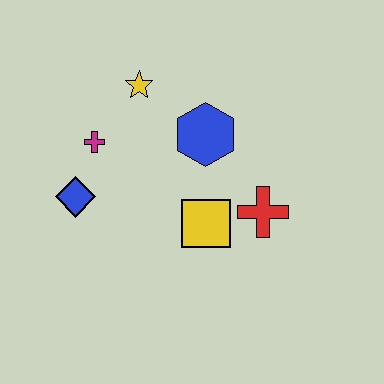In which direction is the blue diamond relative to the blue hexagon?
The blue diamond is to the left of the blue hexagon.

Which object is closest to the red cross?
The yellow square is closest to the red cross.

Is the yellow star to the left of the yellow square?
Yes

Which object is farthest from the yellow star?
The red cross is farthest from the yellow star.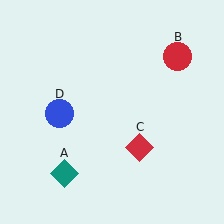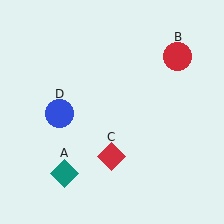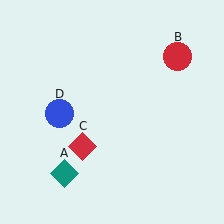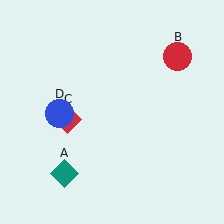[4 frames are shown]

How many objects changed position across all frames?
1 object changed position: red diamond (object C).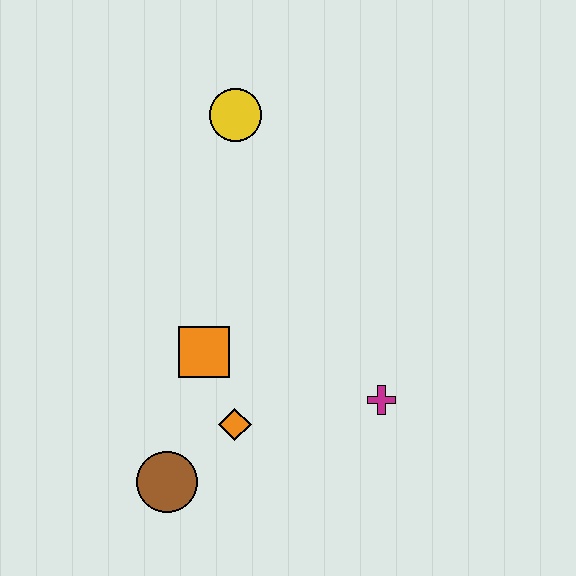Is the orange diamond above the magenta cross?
No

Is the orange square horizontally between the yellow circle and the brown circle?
Yes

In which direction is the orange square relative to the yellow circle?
The orange square is below the yellow circle.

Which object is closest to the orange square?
The orange diamond is closest to the orange square.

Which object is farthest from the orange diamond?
The yellow circle is farthest from the orange diamond.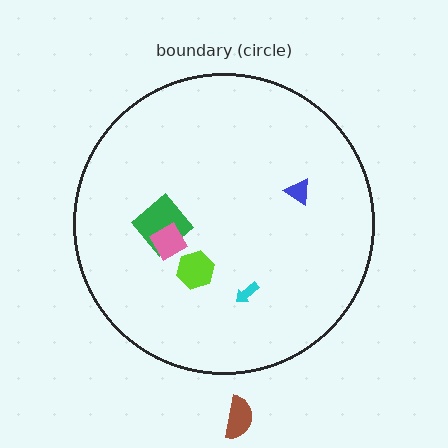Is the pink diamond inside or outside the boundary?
Inside.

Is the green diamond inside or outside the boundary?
Inside.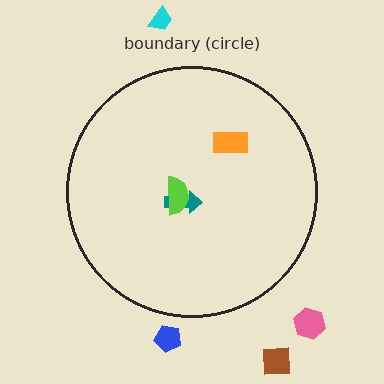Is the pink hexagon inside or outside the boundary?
Outside.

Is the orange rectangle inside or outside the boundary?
Inside.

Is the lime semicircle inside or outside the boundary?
Inside.